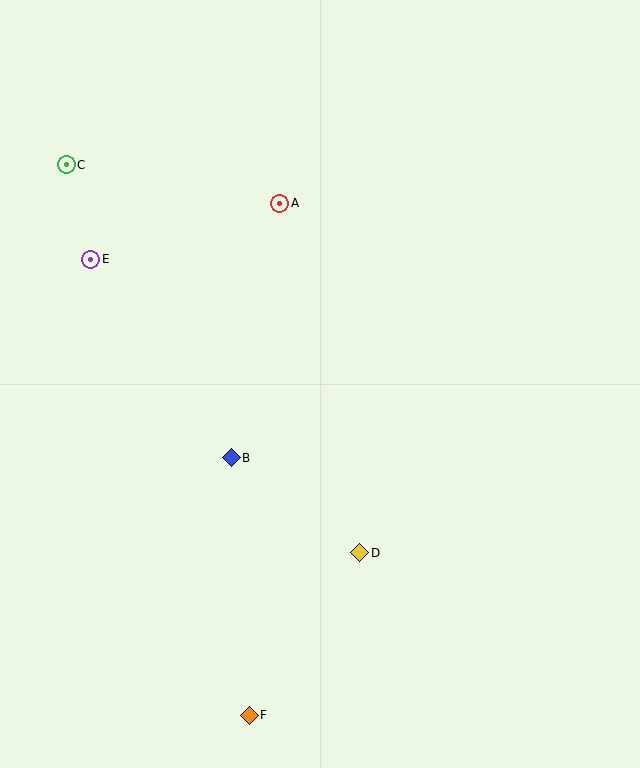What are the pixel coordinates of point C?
Point C is at (66, 165).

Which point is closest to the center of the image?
Point B at (231, 458) is closest to the center.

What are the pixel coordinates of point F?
Point F is at (249, 715).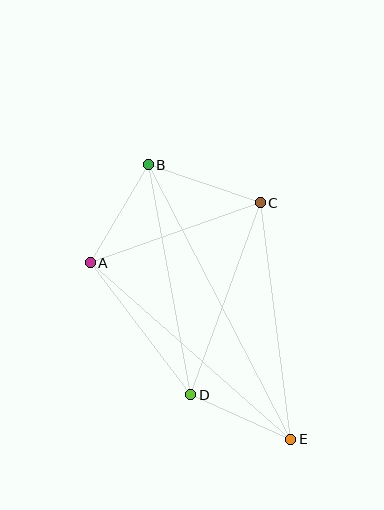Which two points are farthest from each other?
Points B and E are farthest from each other.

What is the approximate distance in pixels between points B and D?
The distance between B and D is approximately 234 pixels.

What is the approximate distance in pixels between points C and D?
The distance between C and D is approximately 205 pixels.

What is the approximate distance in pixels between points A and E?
The distance between A and E is approximately 267 pixels.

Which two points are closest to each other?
Points D and E are closest to each other.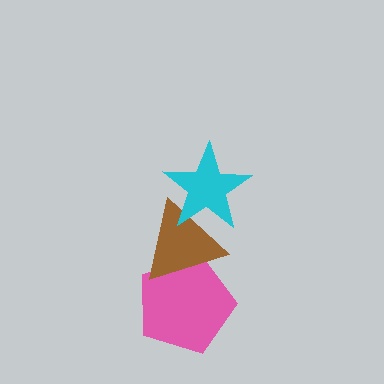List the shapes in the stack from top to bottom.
From top to bottom: the cyan star, the brown triangle, the pink pentagon.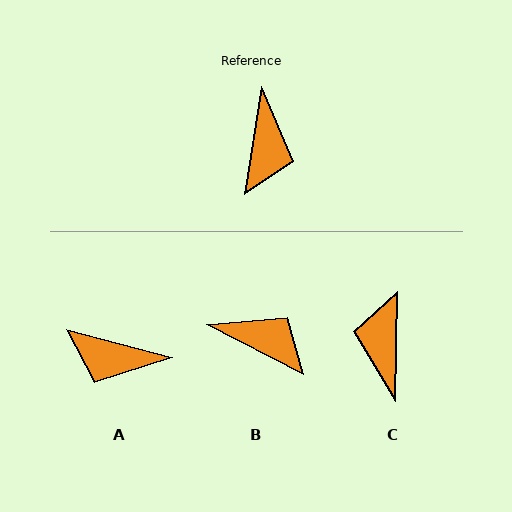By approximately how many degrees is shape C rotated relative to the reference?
Approximately 172 degrees clockwise.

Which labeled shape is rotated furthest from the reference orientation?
C, about 172 degrees away.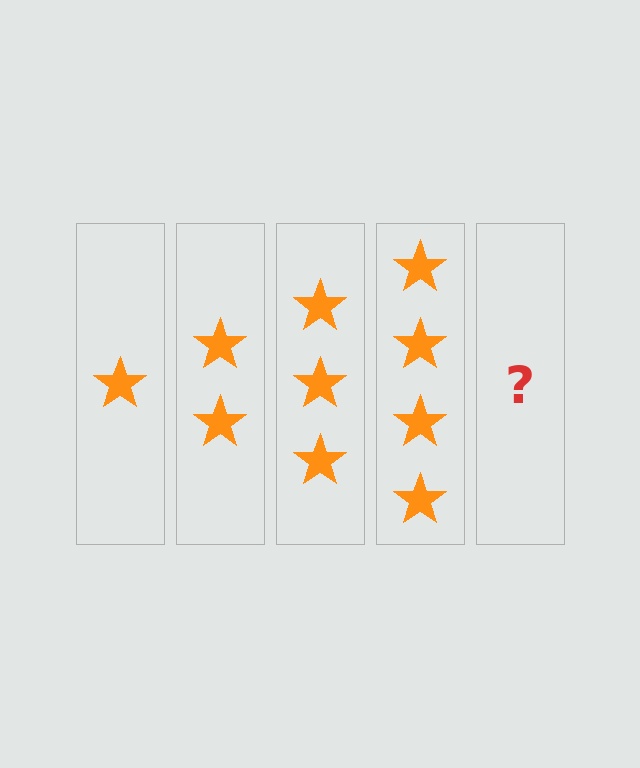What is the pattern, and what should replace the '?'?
The pattern is that each step adds one more star. The '?' should be 5 stars.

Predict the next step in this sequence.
The next step is 5 stars.